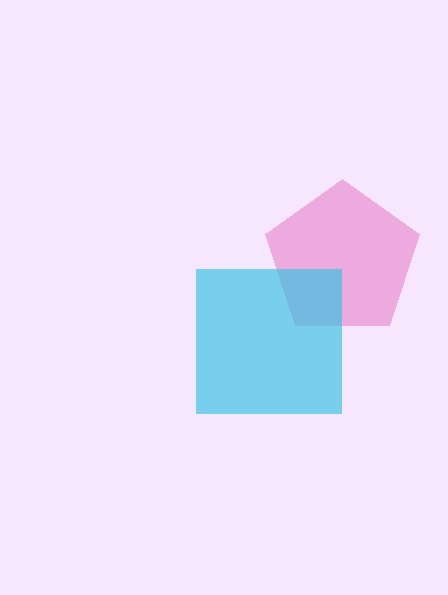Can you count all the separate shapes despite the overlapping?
Yes, there are 2 separate shapes.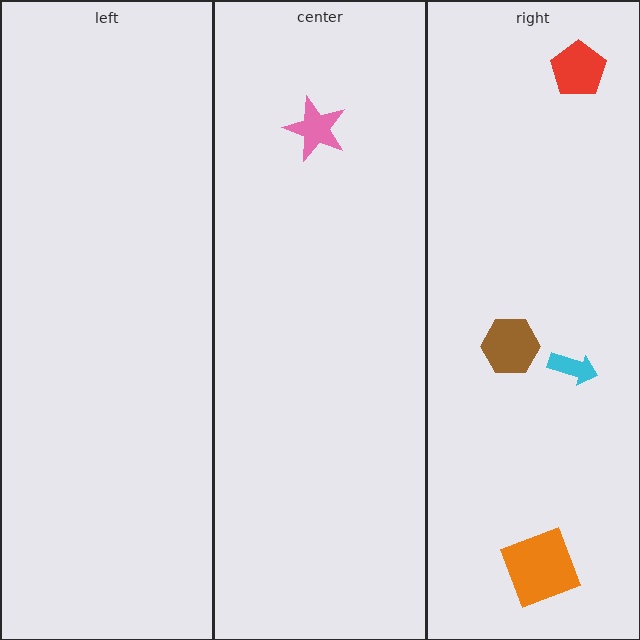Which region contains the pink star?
The center region.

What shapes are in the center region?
The pink star.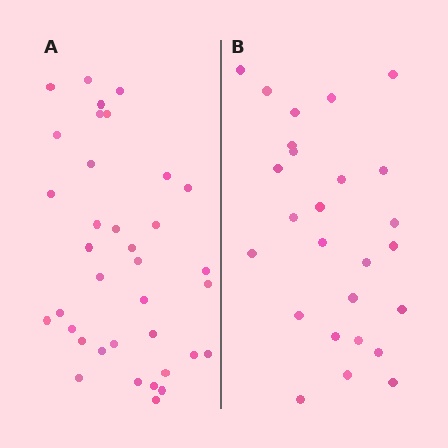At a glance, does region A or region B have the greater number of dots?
Region A (the left region) has more dots.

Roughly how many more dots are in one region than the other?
Region A has roughly 10 or so more dots than region B.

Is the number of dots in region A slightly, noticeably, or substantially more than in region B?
Region A has noticeably more, but not dramatically so. The ratio is roughly 1.4 to 1.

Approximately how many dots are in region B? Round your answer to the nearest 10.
About 30 dots. (The exact count is 26, which rounds to 30.)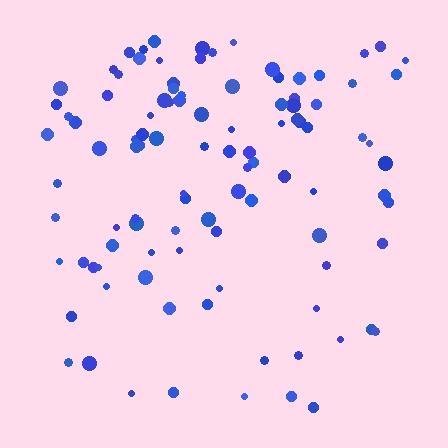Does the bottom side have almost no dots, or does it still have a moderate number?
Still a moderate number, just noticeably fewer than the top.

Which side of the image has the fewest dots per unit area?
The bottom.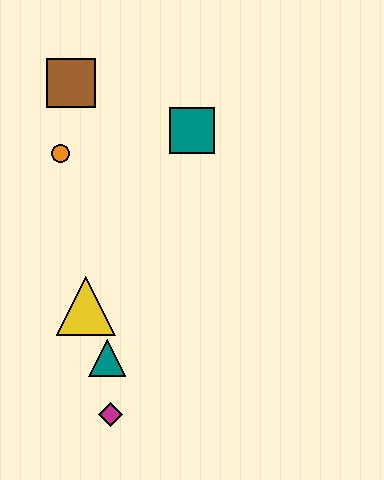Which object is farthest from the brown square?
The magenta diamond is farthest from the brown square.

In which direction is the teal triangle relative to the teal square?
The teal triangle is below the teal square.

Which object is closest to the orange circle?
The brown square is closest to the orange circle.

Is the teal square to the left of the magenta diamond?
No